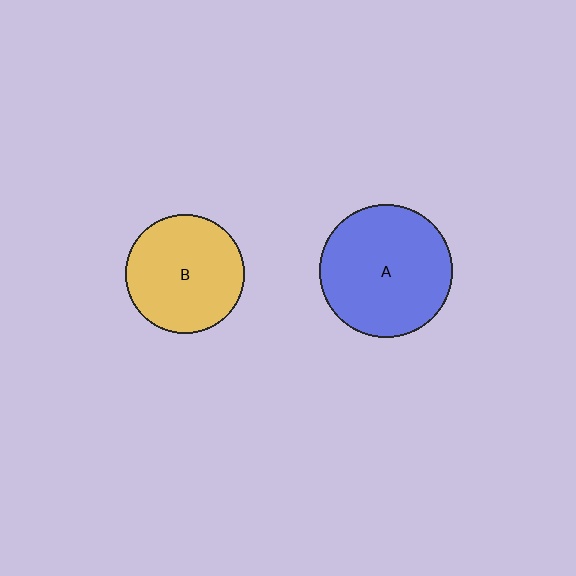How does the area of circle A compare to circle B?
Approximately 1.3 times.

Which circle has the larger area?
Circle A (blue).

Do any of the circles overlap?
No, none of the circles overlap.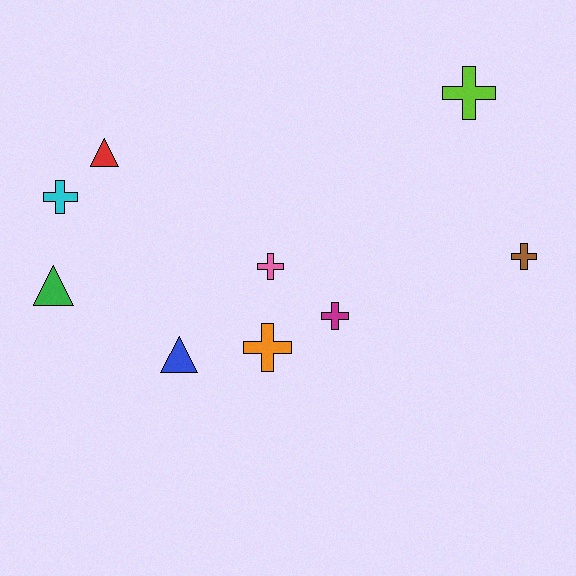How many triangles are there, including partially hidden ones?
There are 3 triangles.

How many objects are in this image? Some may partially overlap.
There are 9 objects.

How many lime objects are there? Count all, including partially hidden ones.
There is 1 lime object.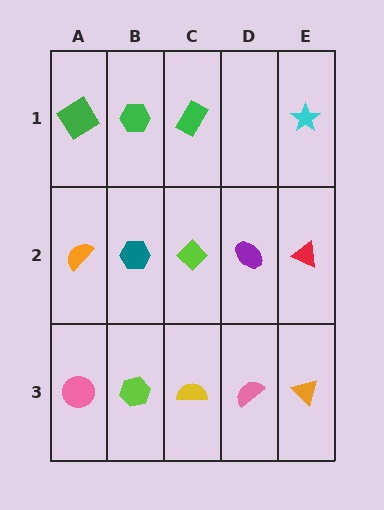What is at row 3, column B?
A lime hexagon.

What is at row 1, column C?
A green rectangle.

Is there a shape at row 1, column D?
No, that cell is empty.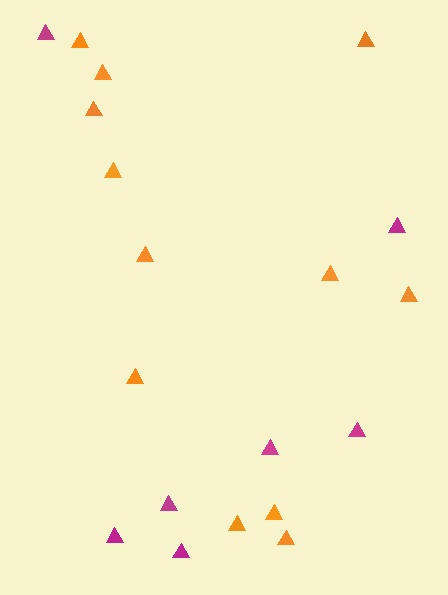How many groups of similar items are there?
There are 2 groups: one group of orange triangles (12) and one group of magenta triangles (7).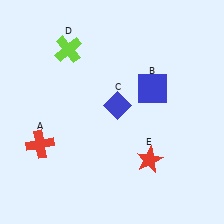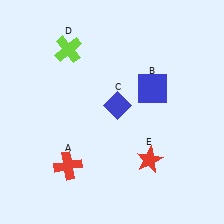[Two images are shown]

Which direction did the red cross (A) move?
The red cross (A) moved right.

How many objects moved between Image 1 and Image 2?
1 object moved between the two images.